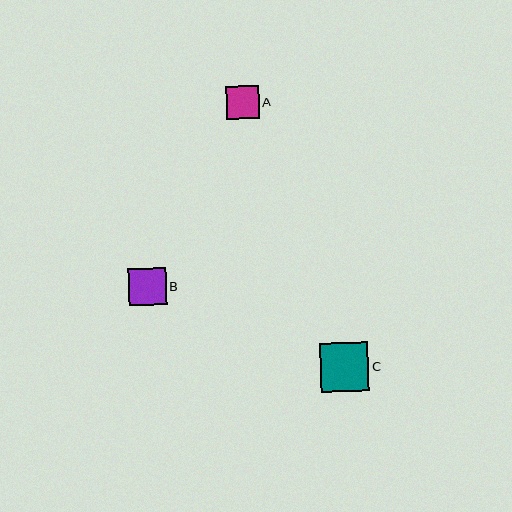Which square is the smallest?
Square A is the smallest with a size of approximately 32 pixels.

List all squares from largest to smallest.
From largest to smallest: C, B, A.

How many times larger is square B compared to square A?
Square B is approximately 1.2 times the size of square A.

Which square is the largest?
Square C is the largest with a size of approximately 49 pixels.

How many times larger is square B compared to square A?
Square B is approximately 1.2 times the size of square A.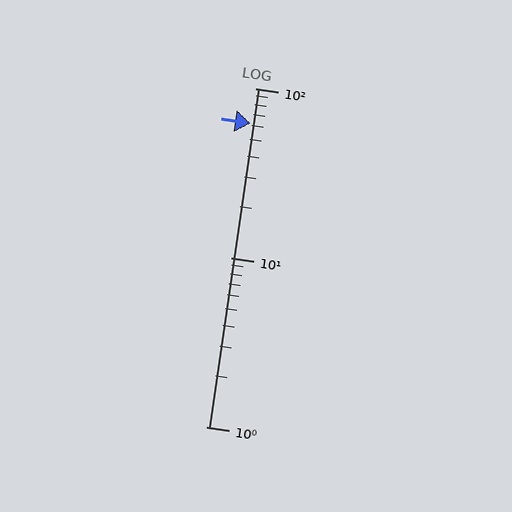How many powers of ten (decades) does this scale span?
The scale spans 2 decades, from 1 to 100.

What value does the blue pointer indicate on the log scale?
The pointer indicates approximately 62.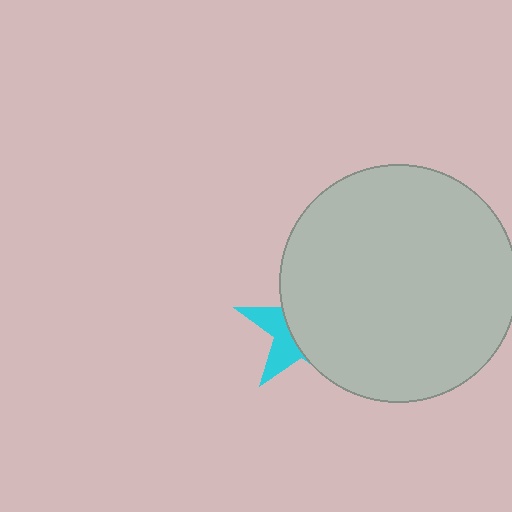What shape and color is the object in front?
The object in front is a light gray circle.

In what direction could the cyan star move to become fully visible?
The cyan star could move left. That would shift it out from behind the light gray circle entirely.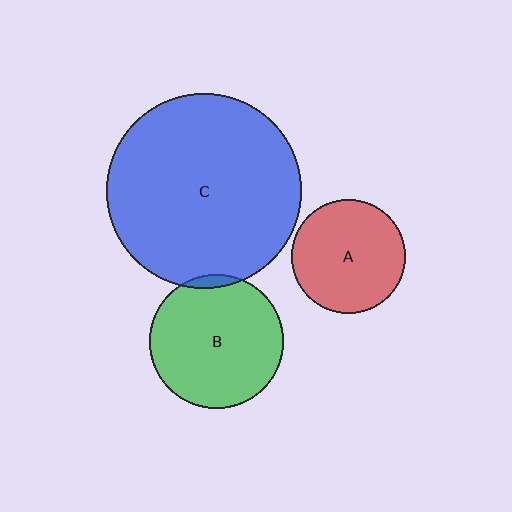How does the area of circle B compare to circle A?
Approximately 1.4 times.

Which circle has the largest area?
Circle C (blue).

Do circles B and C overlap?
Yes.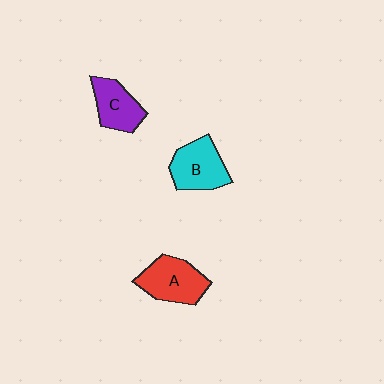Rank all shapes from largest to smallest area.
From largest to smallest: A (red), B (cyan), C (purple).